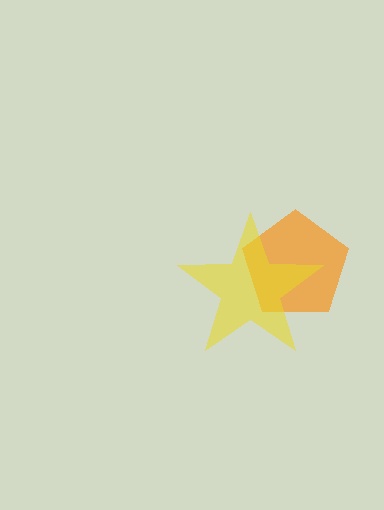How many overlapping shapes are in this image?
There are 2 overlapping shapes in the image.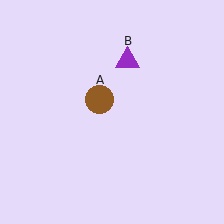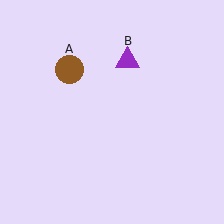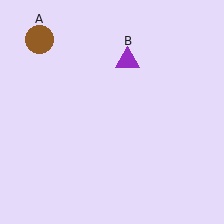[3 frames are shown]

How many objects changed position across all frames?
1 object changed position: brown circle (object A).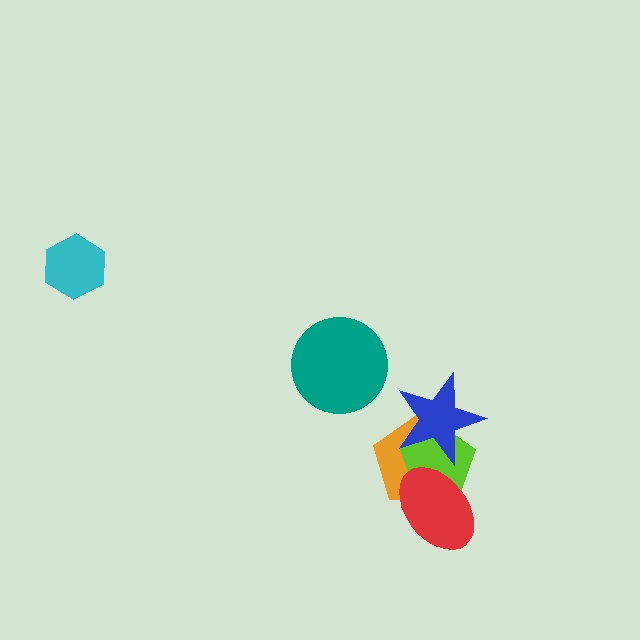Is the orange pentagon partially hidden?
Yes, it is partially covered by another shape.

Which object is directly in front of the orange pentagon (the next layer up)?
The lime pentagon is directly in front of the orange pentagon.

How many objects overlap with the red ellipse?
2 objects overlap with the red ellipse.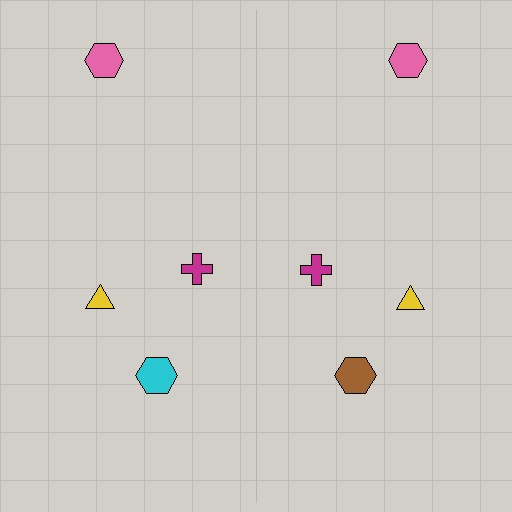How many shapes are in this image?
There are 8 shapes in this image.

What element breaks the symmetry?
The brown hexagon on the right side breaks the symmetry — its mirror counterpart is cyan.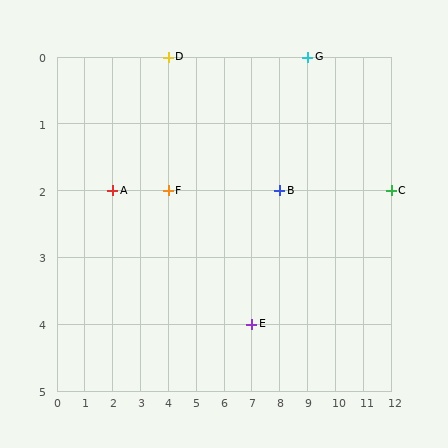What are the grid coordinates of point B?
Point B is at grid coordinates (8, 2).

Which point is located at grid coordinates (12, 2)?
Point C is at (12, 2).